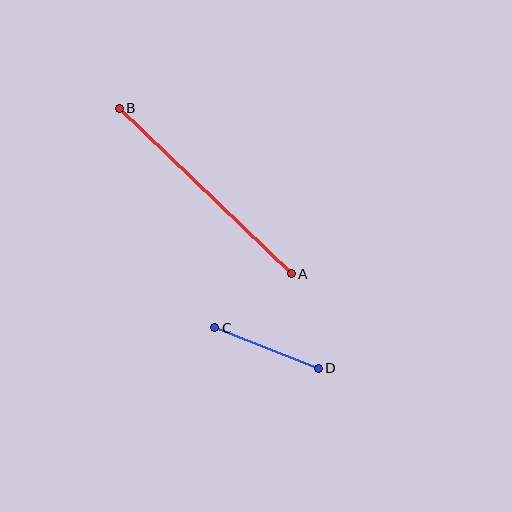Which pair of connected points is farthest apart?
Points A and B are farthest apart.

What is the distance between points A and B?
The distance is approximately 239 pixels.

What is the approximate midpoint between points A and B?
The midpoint is at approximately (205, 191) pixels.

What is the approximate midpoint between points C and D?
The midpoint is at approximately (267, 348) pixels.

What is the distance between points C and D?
The distance is approximately 111 pixels.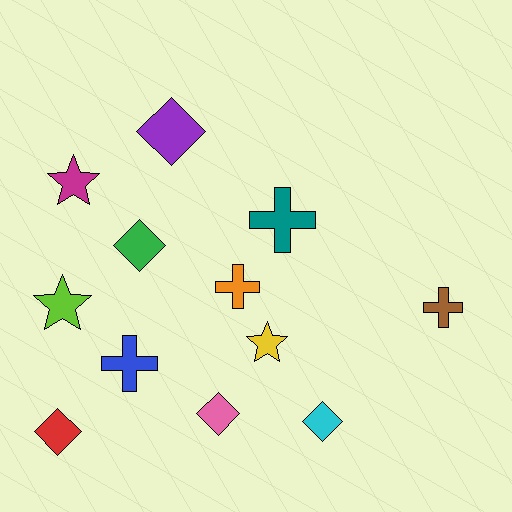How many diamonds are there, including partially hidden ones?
There are 5 diamonds.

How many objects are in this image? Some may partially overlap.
There are 12 objects.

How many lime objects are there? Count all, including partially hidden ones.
There is 1 lime object.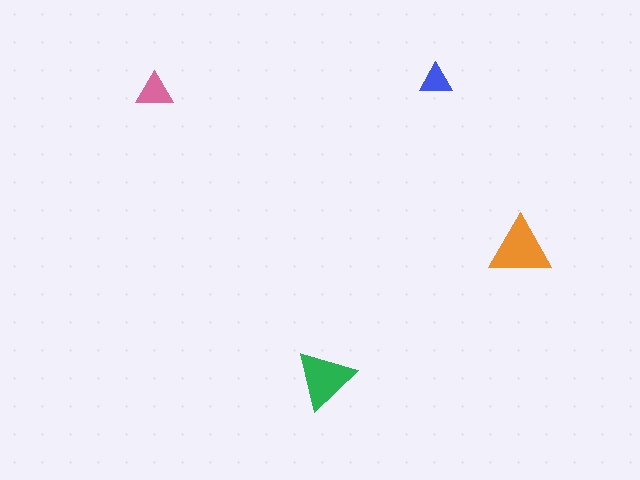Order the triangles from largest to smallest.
the orange one, the green one, the pink one, the blue one.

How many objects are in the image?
There are 4 objects in the image.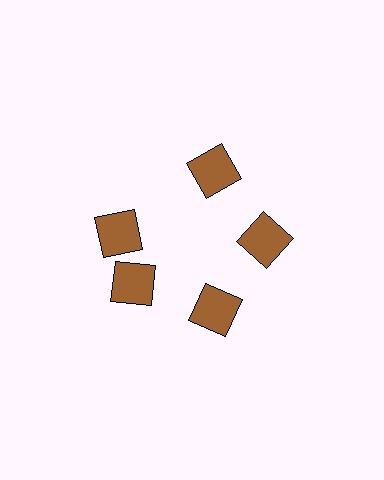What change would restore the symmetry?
The symmetry would be restored by rotating it back into even spacing with its neighbors so that all 5 squares sit at equal angles and equal distance from the center.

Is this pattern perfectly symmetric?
No. The 5 brown squares are arranged in a ring, but one element near the 10 o'clock position is rotated out of alignment along the ring, breaking the 5-fold rotational symmetry.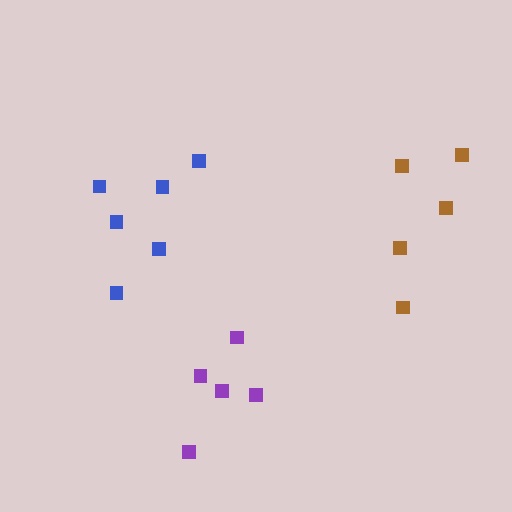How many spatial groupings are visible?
There are 3 spatial groupings.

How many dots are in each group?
Group 1: 5 dots, Group 2: 5 dots, Group 3: 6 dots (16 total).